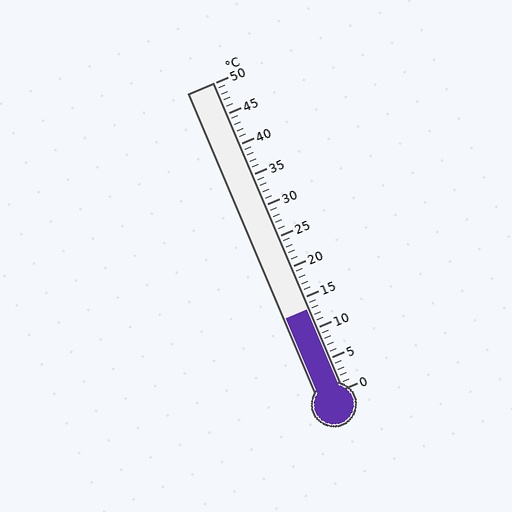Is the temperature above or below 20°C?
The temperature is below 20°C.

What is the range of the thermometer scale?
The thermometer scale ranges from 0°C to 50°C.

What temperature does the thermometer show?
The thermometer shows approximately 13°C.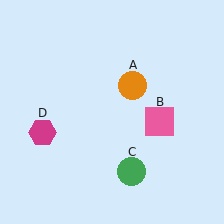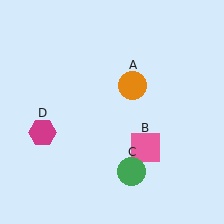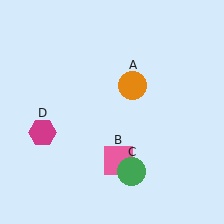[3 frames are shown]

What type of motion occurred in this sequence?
The pink square (object B) rotated clockwise around the center of the scene.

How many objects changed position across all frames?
1 object changed position: pink square (object B).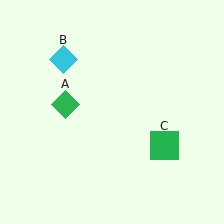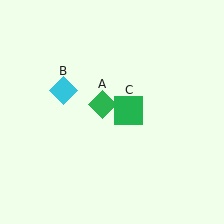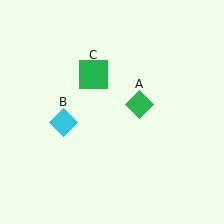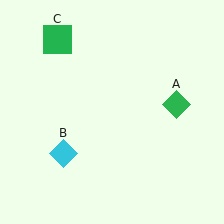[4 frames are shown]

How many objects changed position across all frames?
3 objects changed position: green diamond (object A), cyan diamond (object B), green square (object C).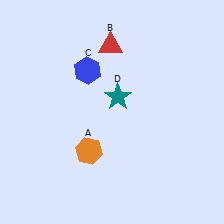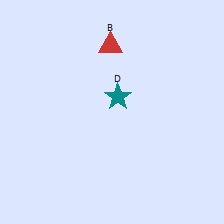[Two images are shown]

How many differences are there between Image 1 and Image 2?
There are 2 differences between the two images.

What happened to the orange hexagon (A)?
The orange hexagon (A) was removed in Image 2. It was in the bottom-left area of Image 1.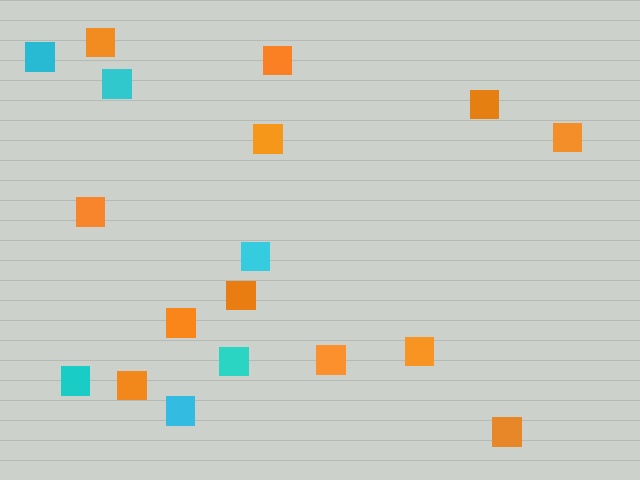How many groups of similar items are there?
There are 2 groups: one group of orange squares (12) and one group of cyan squares (6).